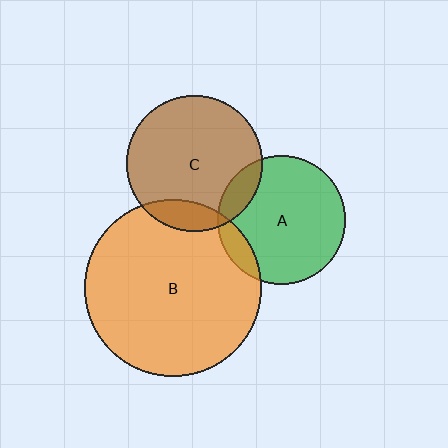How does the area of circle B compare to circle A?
Approximately 1.9 times.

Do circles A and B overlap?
Yes.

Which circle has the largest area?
Circle B (orange).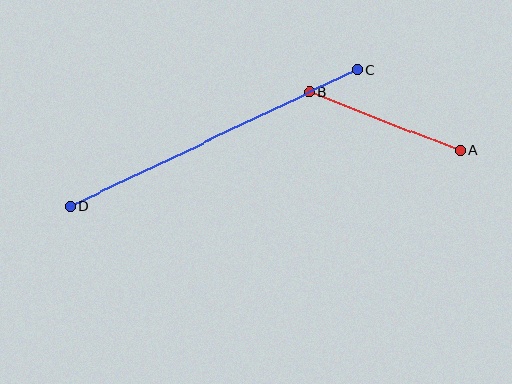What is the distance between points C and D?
The distance is approximately 318 pixels.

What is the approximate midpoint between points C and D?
The midpoint is at approximately (214, 138) pixels.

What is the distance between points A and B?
The distance is approximately 161 pixels.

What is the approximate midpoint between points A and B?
The midpoint is at approximately (385, 121) pixels.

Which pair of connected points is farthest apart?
Points C and D are farthest apart.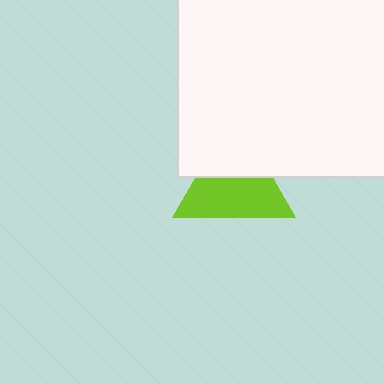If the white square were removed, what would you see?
You would see the complete lime triangle.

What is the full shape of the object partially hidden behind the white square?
The partially hidden object is a lime triangle.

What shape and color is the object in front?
The object in front is a white square.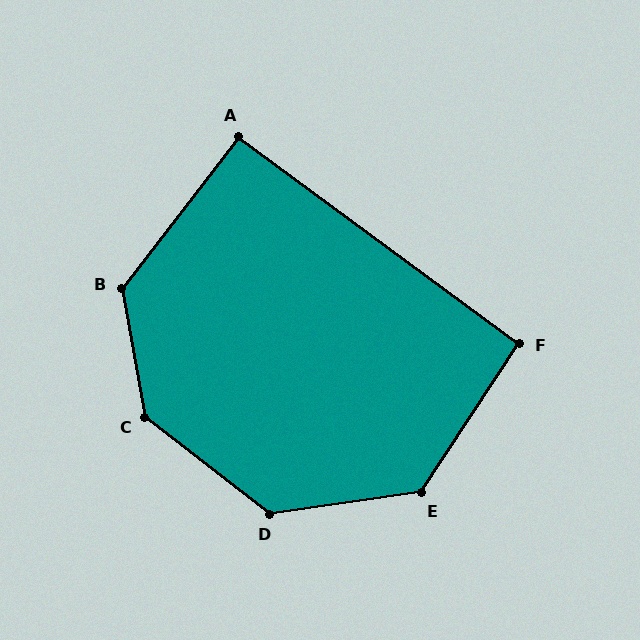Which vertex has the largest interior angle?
C, at approximately 138 degrees.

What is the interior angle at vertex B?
Approximately 132 degrees (obtuse).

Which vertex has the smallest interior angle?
A, at approximately 91 degrees.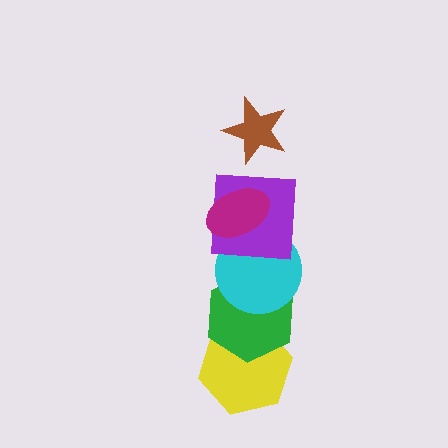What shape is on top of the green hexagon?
The cyan circle is on top of the green hexagon.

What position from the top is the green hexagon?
The green hexagon is 5th from the top.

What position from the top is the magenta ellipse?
The magenta ellipse is 2nd from the top.